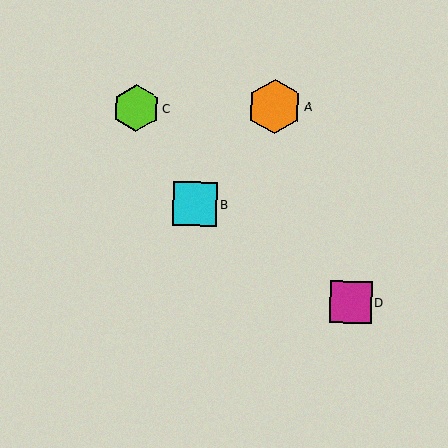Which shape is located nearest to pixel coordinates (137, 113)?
The lime hexagon (labeled C) at (136, 108) is nearest to that location.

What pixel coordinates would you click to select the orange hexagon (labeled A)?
Click at (275, 107) to select the orange hexagon A.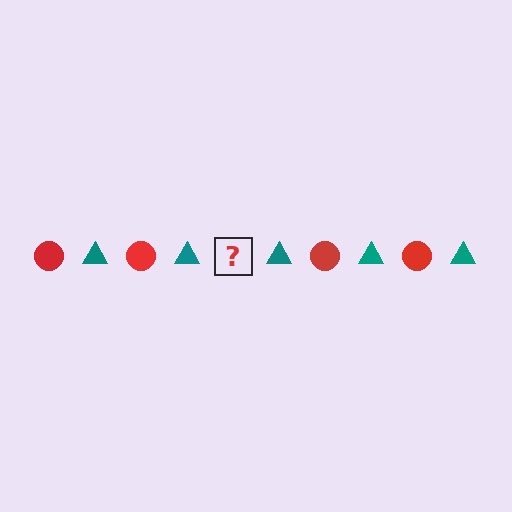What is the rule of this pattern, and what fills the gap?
The rule is that the pattern alternates between red circle and teal triangle. The gap should be filled with a red circle.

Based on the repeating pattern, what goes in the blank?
The blank should be a red circle.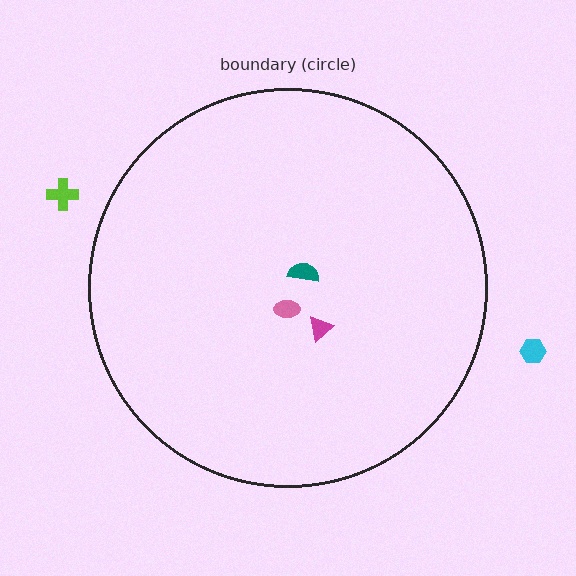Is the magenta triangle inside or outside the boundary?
Inside.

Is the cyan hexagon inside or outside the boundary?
Outside.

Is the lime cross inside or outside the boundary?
Outside.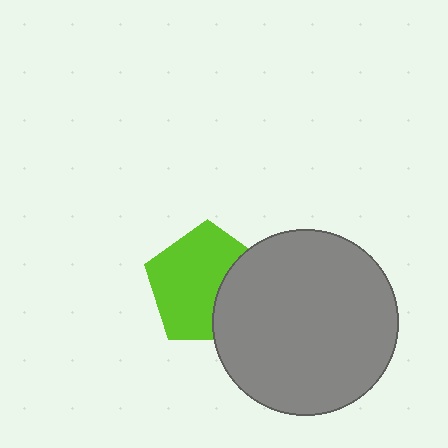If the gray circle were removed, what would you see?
You would see the complete lime pentagon.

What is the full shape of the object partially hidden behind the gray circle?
The partially hidden object is a lime pentagon.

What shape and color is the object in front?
The object in front is a gray circle.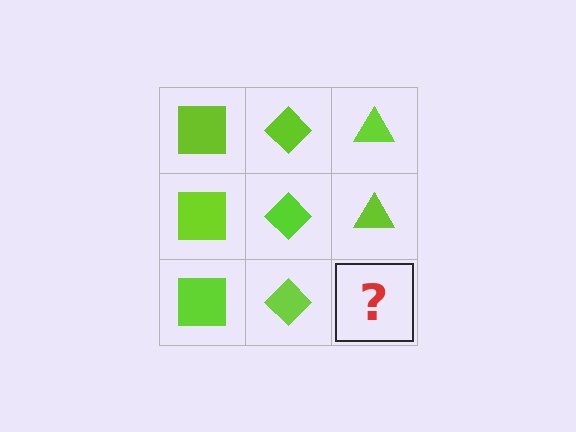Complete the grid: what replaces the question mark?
The question mark should be replaced with a lime triangle.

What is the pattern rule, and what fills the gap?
The rule is that each column has a consistent shape. The gap should be filled with a lime triangle.